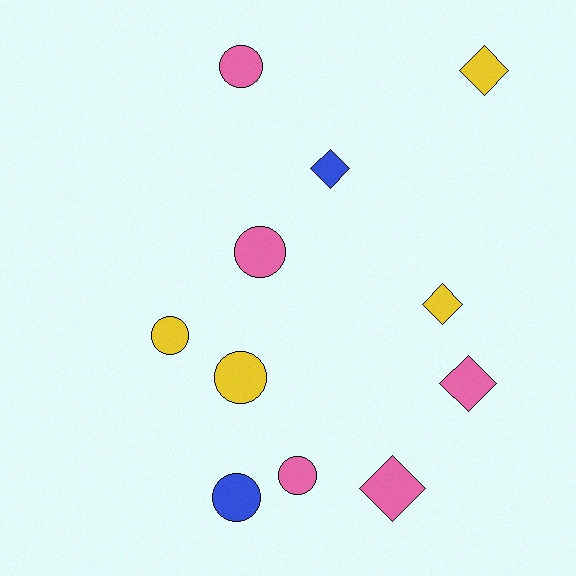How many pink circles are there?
There are 3 pink circles.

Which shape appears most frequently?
Circle, with 6 objects.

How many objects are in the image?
There are 11 objects.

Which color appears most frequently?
Pink, with 5 objects.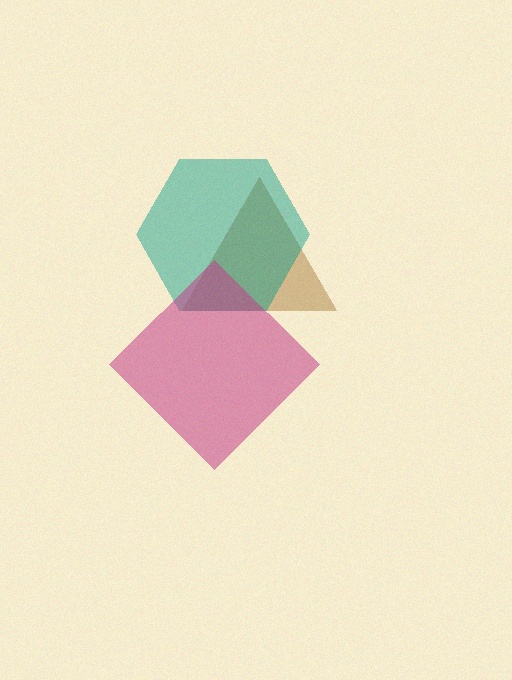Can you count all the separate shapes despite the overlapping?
Yes, there are 3 separate shapes.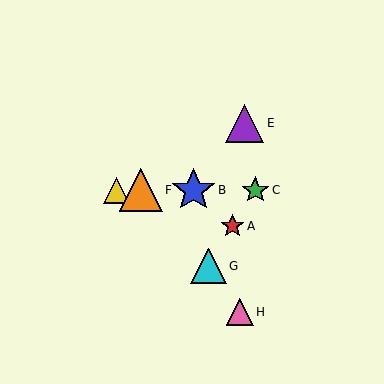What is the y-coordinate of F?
Object F is at y≈190.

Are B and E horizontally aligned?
No, B is at y≈190 and E is at y≈123.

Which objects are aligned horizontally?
Objects B, C, D, F are aligned horizontally.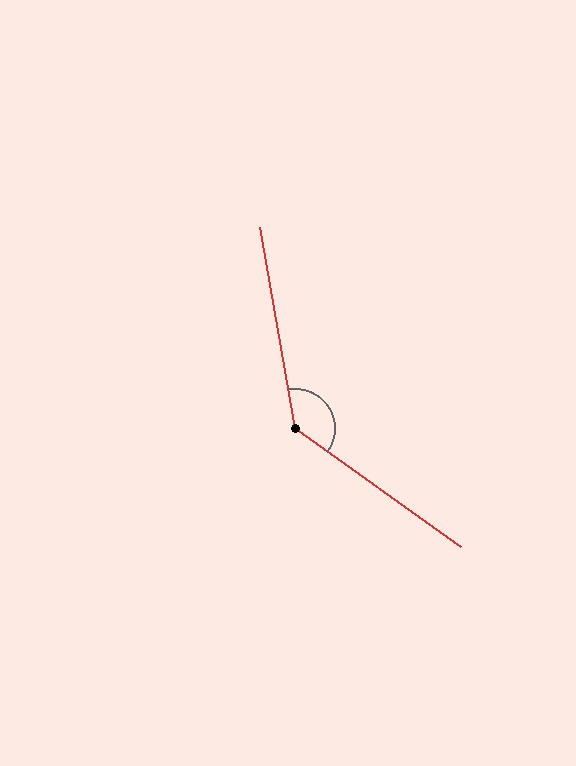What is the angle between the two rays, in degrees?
Approximately 135 degrees.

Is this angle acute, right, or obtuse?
It is obtuse.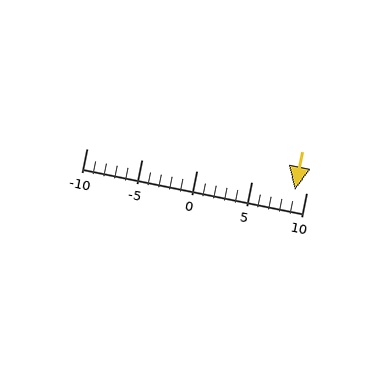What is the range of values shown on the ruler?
The ruler shows values from -10 to 10.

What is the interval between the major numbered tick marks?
The major tick marks are spaced 5 units apart.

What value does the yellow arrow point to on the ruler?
The yellow arrow points to approximately 9.